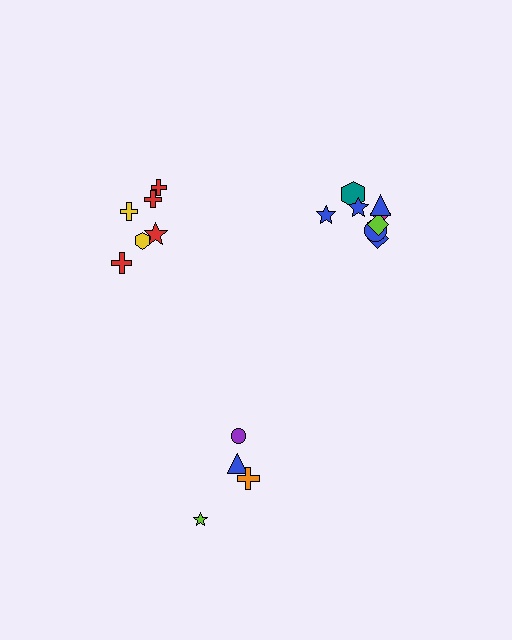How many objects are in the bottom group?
There are 4 objects.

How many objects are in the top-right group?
There are 8 objects.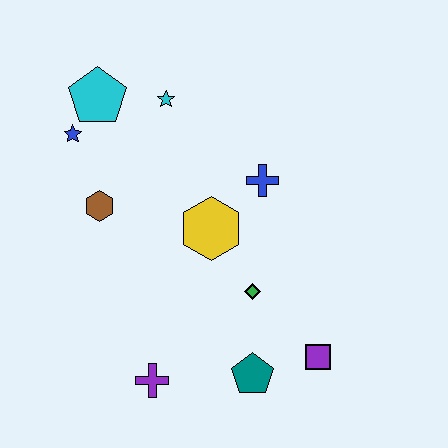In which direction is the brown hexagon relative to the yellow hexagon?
The brown hexagon is to the left of the yellow hexagon.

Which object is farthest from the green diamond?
The cyan pentagon is farthest from the green diamond.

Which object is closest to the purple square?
The teal pentagon is closest to the purple square.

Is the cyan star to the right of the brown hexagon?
Yes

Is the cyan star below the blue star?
No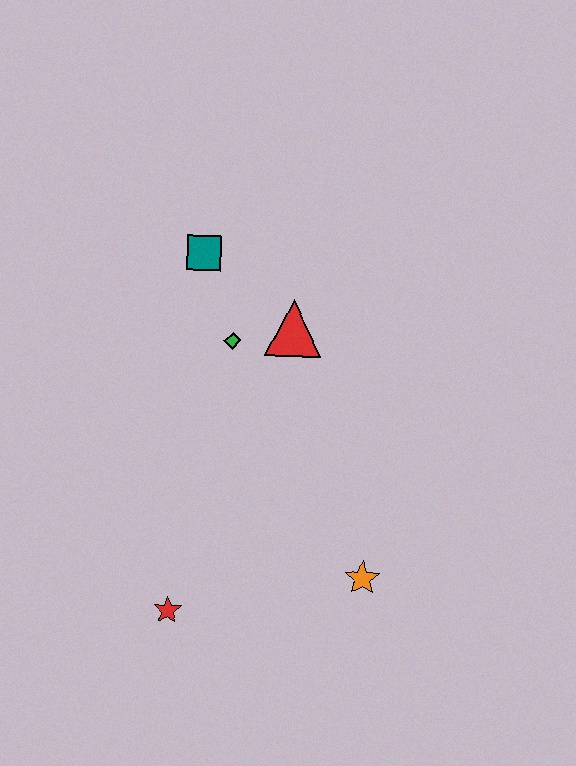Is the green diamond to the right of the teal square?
Yes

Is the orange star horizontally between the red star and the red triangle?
No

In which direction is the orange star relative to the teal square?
The orange star is below the teal square.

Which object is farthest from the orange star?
The teal square is farthest from the orange star.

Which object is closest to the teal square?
The green diamond is closest to the teal square.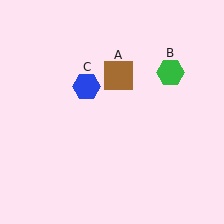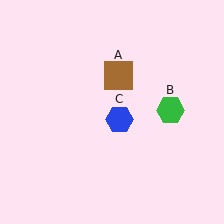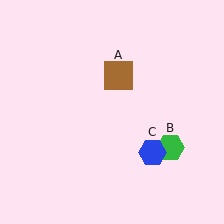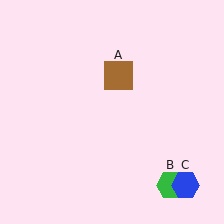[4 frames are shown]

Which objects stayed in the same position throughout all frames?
Brown square (object A) remained stationary.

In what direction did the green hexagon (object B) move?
The green hexagon (object B) moved down.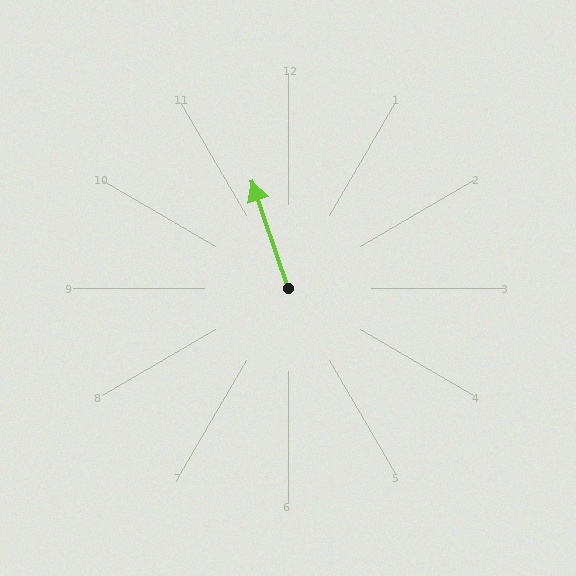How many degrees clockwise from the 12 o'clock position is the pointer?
Approximately 341 degrees.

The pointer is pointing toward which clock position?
Roughly 11 o'clock.